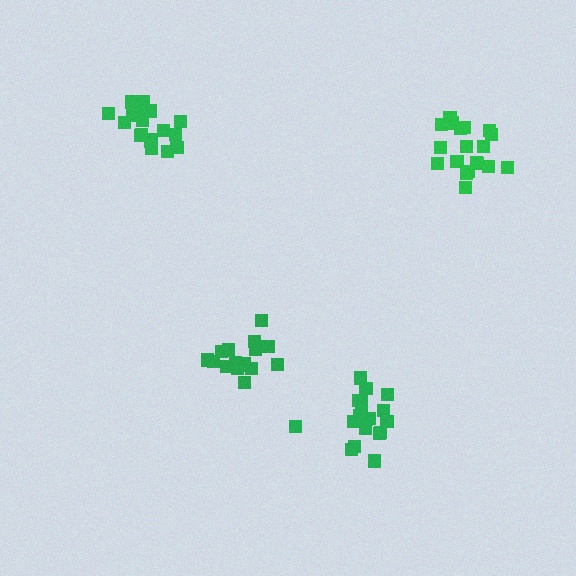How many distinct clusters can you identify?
There are 4 distinct clusters.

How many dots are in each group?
Group 1: 17 dots, Group 2: 19 dots, Group 3: 19 dots, Group 4: 19 dots (74 total).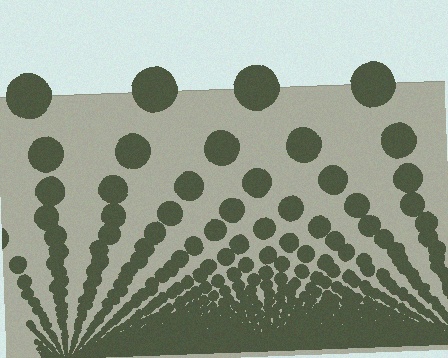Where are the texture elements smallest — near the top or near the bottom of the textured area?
Near the bottom.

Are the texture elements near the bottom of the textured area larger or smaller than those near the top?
Smaller. The gradient is inverted — elements near the bottom are smaller and denser.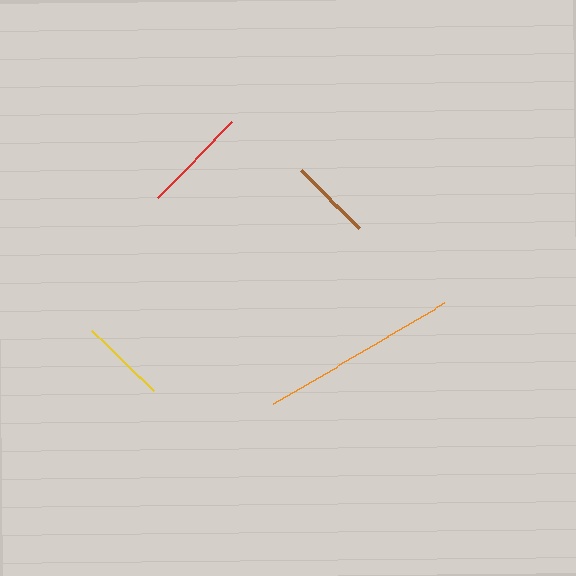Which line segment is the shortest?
The brown line is the shortest at approximately 82 pixels.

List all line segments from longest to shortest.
From longest to shortest: orange, red, yellow, brown.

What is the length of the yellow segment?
The yellow segment is approximately 86 pixels long.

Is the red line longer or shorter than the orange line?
The orange line is longer than the red line.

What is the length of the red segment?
The red segment is approximately 107 pixels long.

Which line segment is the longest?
The orange line is the longest at approximately 199 pixels.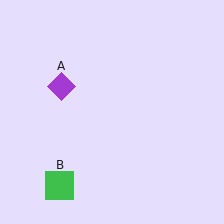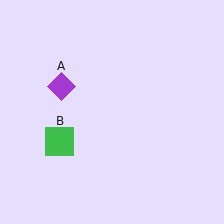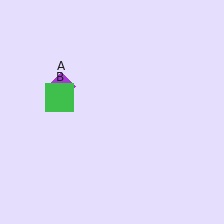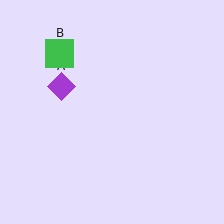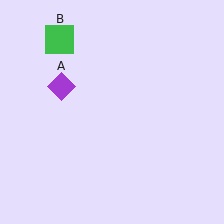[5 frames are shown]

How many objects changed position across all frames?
1 object changed position: green square (object B).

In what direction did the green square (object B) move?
The green square (object B) moved up.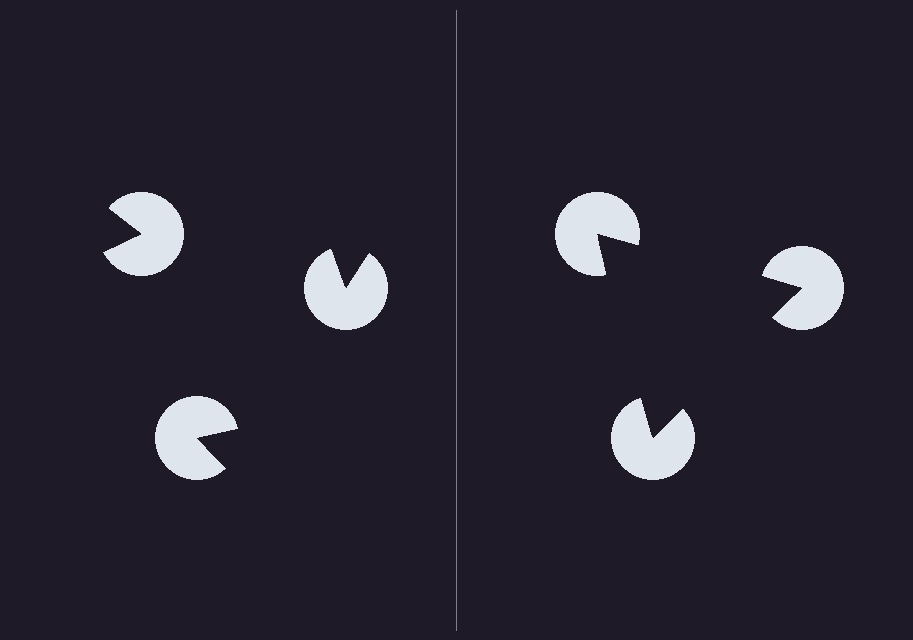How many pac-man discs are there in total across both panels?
6 — 3 on each side.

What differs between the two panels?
The pac-man discs are positioned identically on both sides; only the wedge orientations differ. On the right they align to a triangle; on the left they are misaligned.